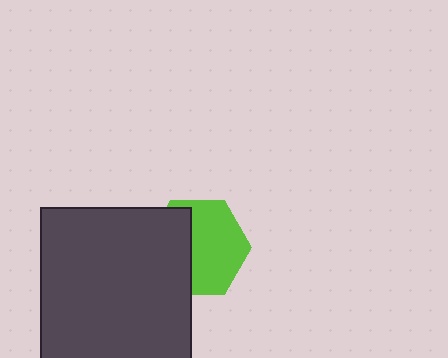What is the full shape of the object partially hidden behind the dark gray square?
The partially hidden object is a lime hexagon.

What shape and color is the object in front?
The object in front is a dark gray square.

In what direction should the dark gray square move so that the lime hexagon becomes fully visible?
The dark gray square should move left. That is the shortest direction to clear the overlap and leave the lime hexagon fully visible.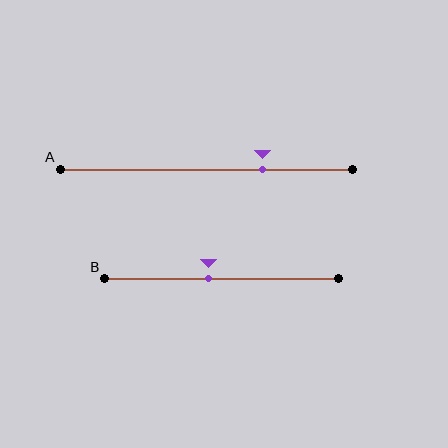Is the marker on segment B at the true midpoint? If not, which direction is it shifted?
No, the marker on segment B is shifted to the left by about 5% of the segment length.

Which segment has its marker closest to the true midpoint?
Segment B has its marker closest to the true midpoint.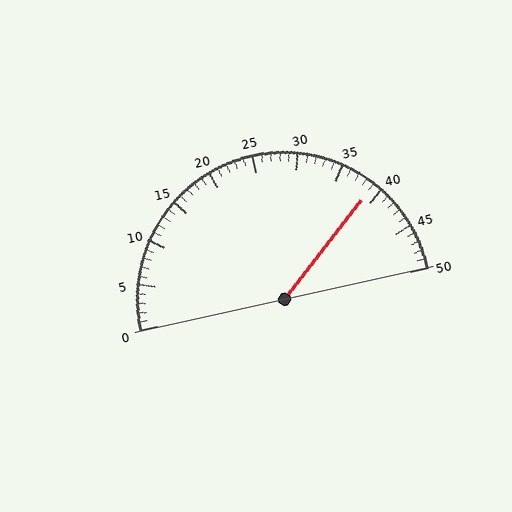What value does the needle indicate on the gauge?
The needle indicates approximately 39.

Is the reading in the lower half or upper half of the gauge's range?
The reading is in the upper half of the range (0 to 50).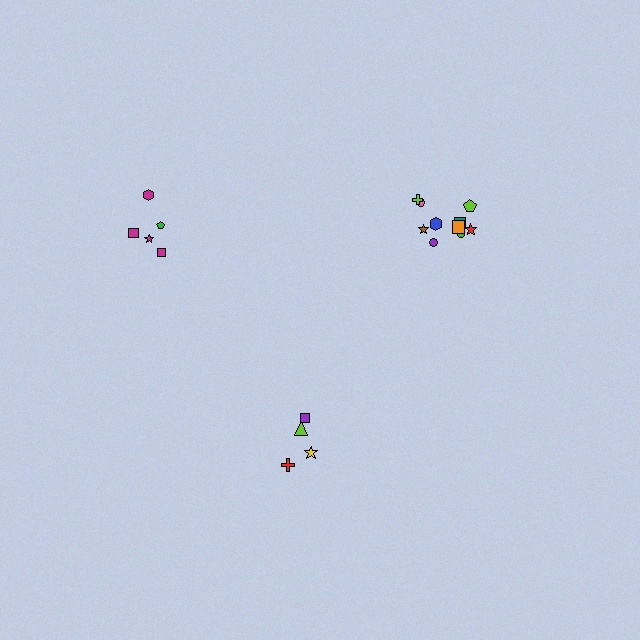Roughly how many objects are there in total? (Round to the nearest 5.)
Roughly 20 objects in total.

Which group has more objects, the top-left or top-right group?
The top-right group.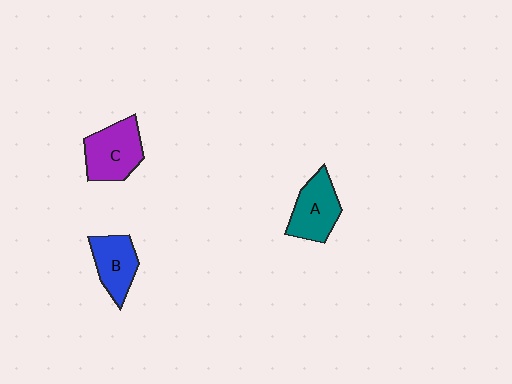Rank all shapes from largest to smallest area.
From largest to smallest: C (purple), A (teal), B (blue).